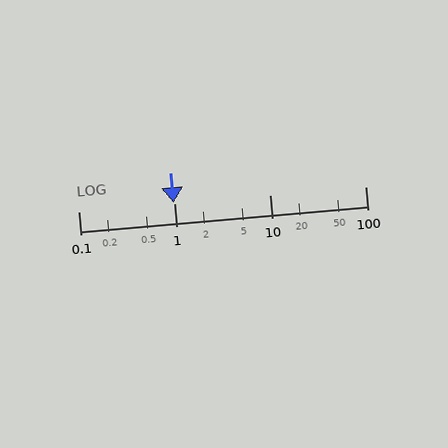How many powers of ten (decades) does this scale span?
The scale spans 3 decades, from 0.1 to 100.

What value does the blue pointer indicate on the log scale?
The pointer indicates approximately 0.98.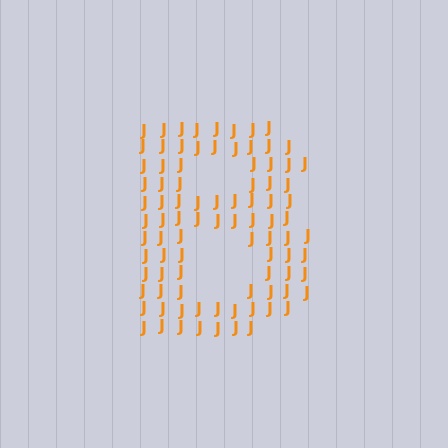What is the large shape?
The large shape is the letter B.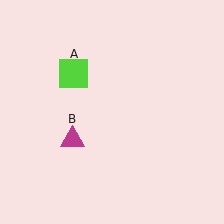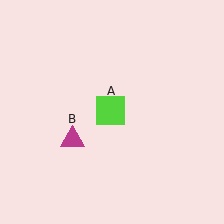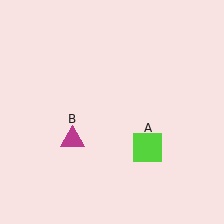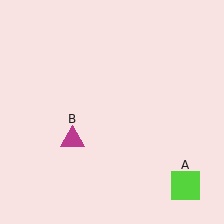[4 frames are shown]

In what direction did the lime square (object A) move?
The lime square (object A) moved down and to the right.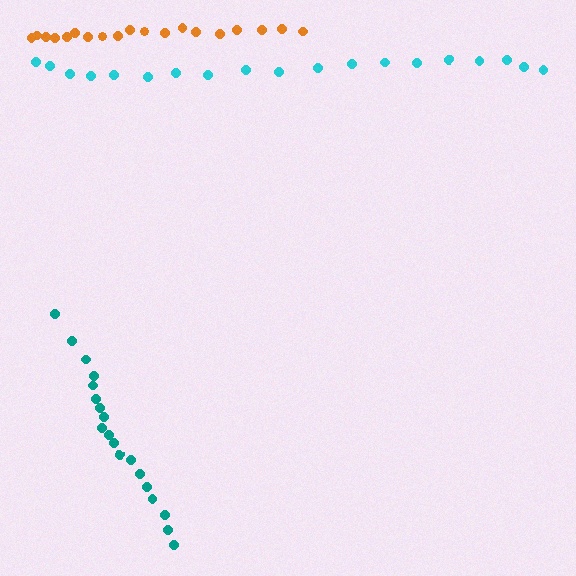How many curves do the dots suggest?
There are 3 distinct paths.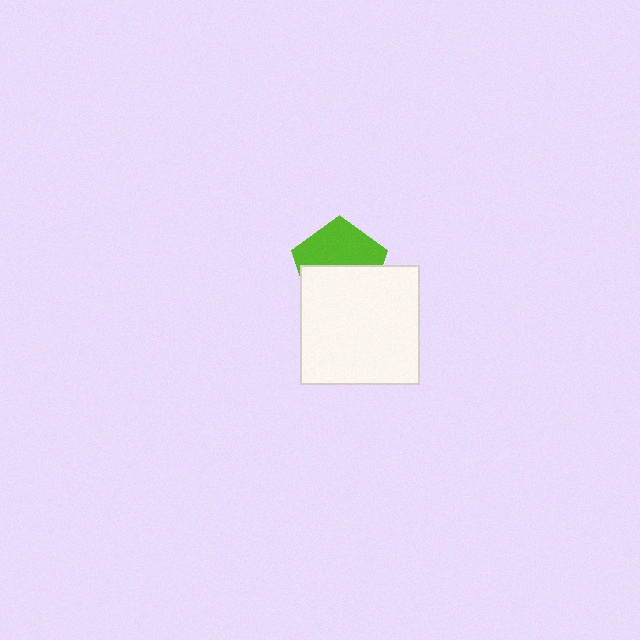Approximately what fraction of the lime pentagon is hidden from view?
Roughly 49% of the lime pentagon is hidden behind the white square.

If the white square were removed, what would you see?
You would see the complete lime pentagon.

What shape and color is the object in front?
The object in front is a white square.